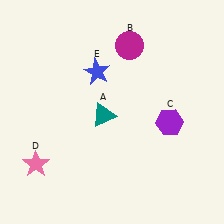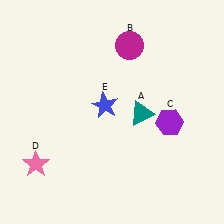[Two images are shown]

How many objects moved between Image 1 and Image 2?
2 objects moved between the two images.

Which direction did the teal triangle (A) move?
The teal triangle (A) moved right.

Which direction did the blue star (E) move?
The blue star (E) moved down.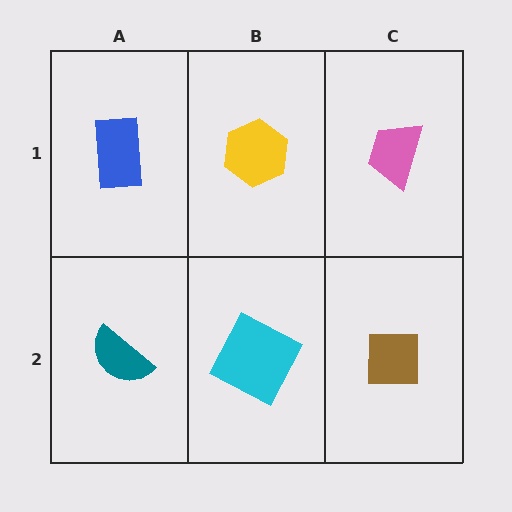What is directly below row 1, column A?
A teal semicircle.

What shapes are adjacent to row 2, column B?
A yellow hexagon (row 1, column B), a teal semicircle (row 2, column A), a brown square (row 2, column C).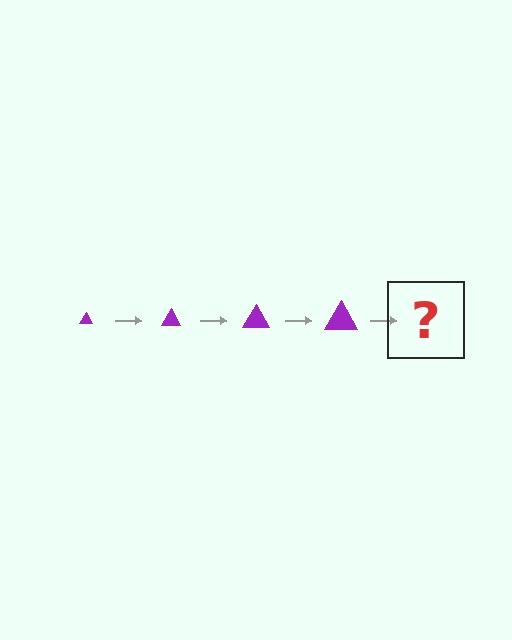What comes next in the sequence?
The next element should be a purple triangle, larger than the previous one.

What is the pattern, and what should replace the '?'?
The pattern is that the triangle gets progressively larger each step. The '?' should be a purple triangle, larger than the previous one.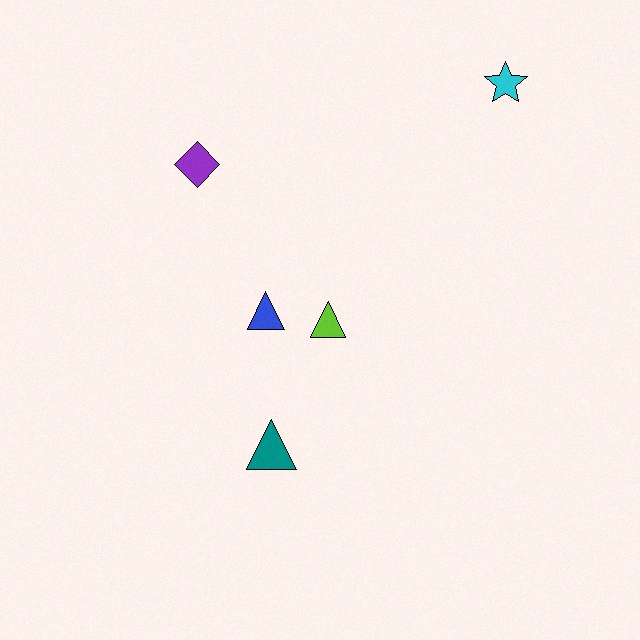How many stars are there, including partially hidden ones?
There is 1 star.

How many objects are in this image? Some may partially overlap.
There are 5 objects.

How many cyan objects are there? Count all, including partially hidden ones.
There is 1 cyan object.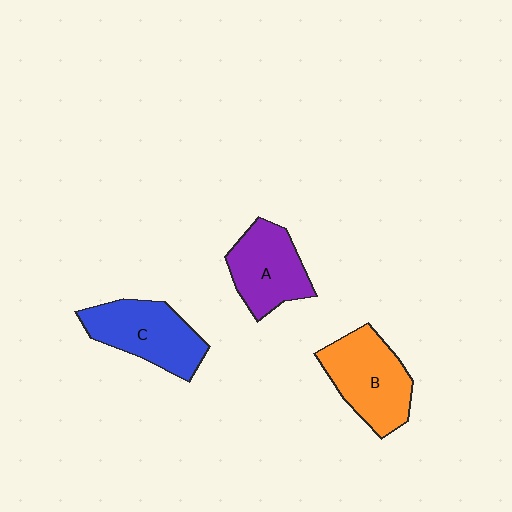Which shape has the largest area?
Shape B (orange).